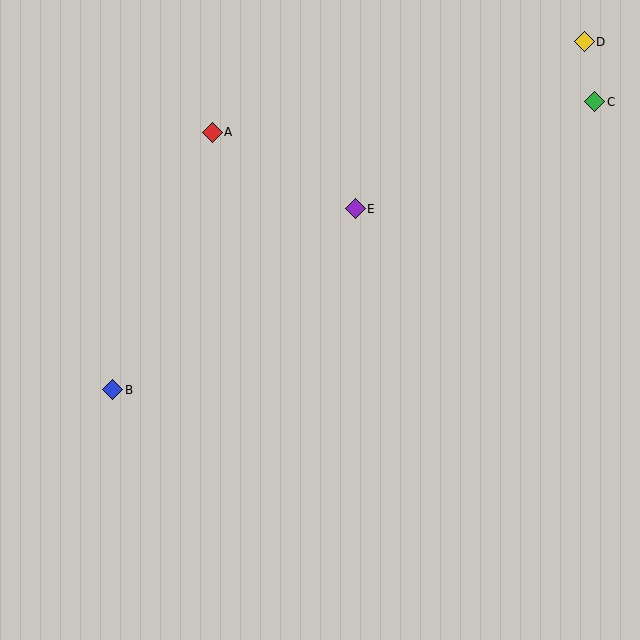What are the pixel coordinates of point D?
Point D is at (584, 42).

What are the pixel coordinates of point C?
Point C is at (595, 102).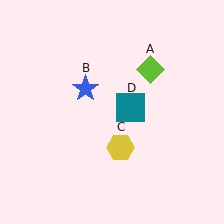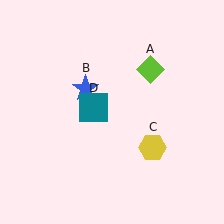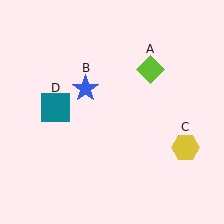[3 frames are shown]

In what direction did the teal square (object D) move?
The teal square (object D) moved left.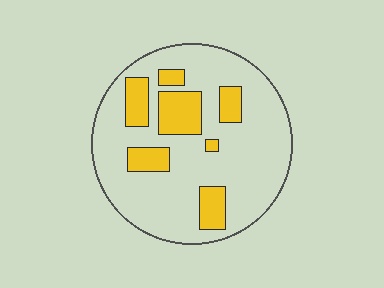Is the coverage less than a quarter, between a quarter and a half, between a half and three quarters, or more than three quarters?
Less than a quarter.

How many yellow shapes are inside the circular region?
7.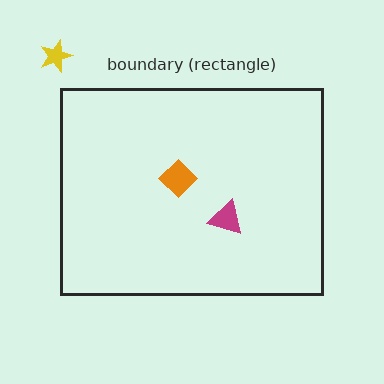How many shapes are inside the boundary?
2 inside, 1 outside.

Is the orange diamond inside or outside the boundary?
Inside.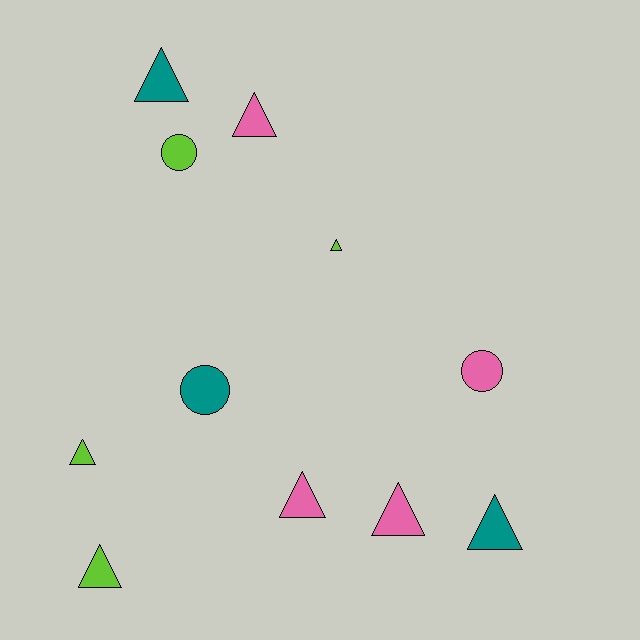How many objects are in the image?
There are 11 objects.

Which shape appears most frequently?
Triangle, with 8 objects.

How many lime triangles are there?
There are 3 lime triangles.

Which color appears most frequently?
Pink, with 4 objects.